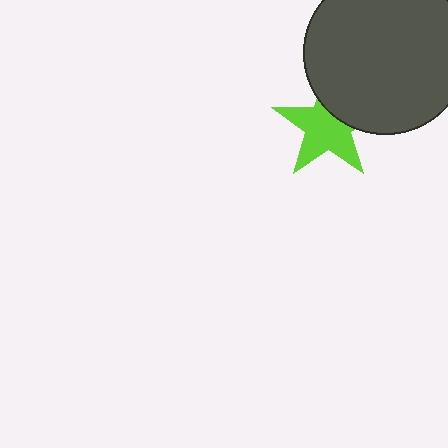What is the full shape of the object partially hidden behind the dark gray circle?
The partially hidden object is a lime star.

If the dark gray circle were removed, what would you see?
You would see the complete lime star.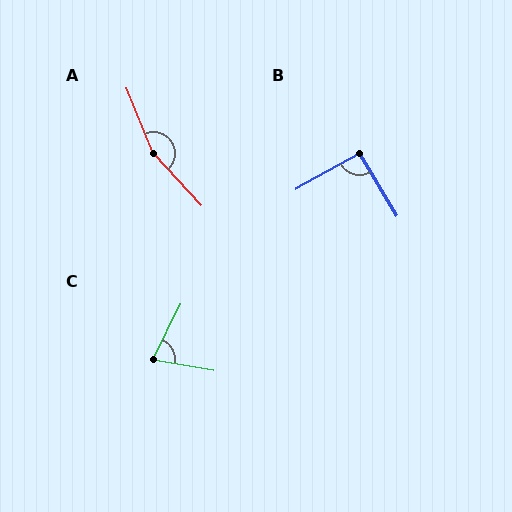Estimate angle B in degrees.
Approximately 91 degrees.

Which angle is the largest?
A, at approximately 159 degrees.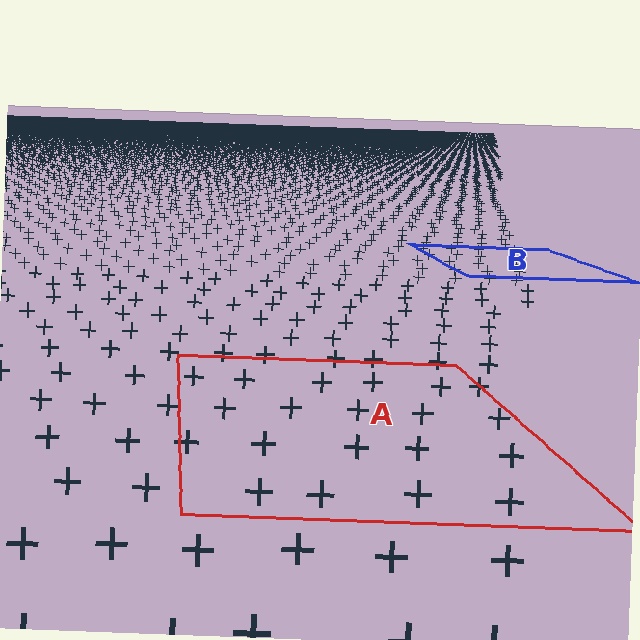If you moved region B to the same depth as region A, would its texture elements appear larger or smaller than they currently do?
They would appear larger. At a closer depth, the same texture elements are projected at a bigger on-screen size.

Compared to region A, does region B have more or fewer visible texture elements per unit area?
Region B has more texture elements per unit area — they are packed more densely because it is farther away.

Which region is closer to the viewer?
Region A is closer. The texture elements there are larger and more spread out.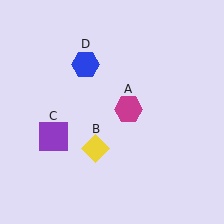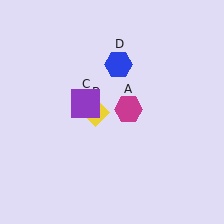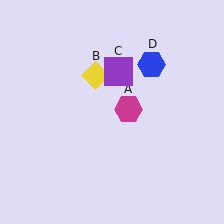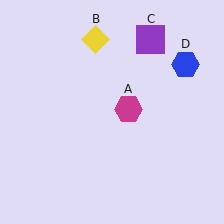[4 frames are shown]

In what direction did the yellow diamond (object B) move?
The yellow diamond (object B) moved up.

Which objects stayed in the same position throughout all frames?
Magenta hexagon (object A) remained stationary.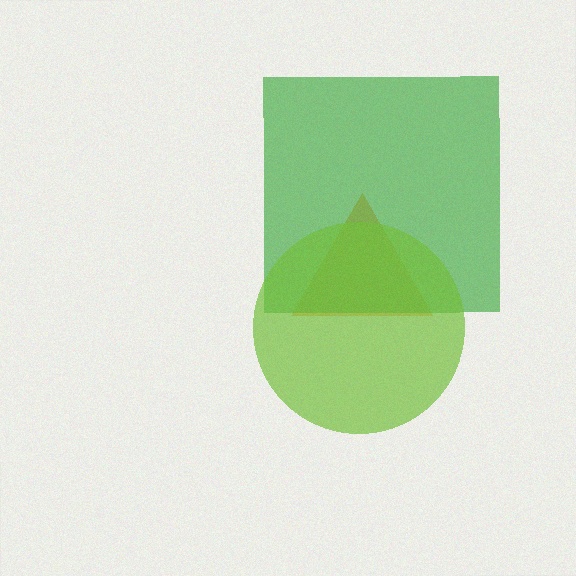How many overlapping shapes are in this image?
There are 3 overlapping shapes in the image.